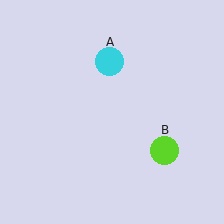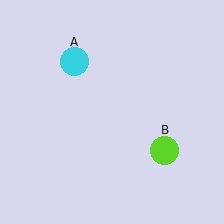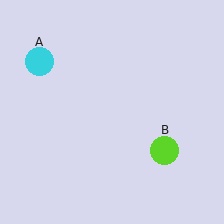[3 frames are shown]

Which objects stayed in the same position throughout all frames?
Lime circle (object B) remained stationary.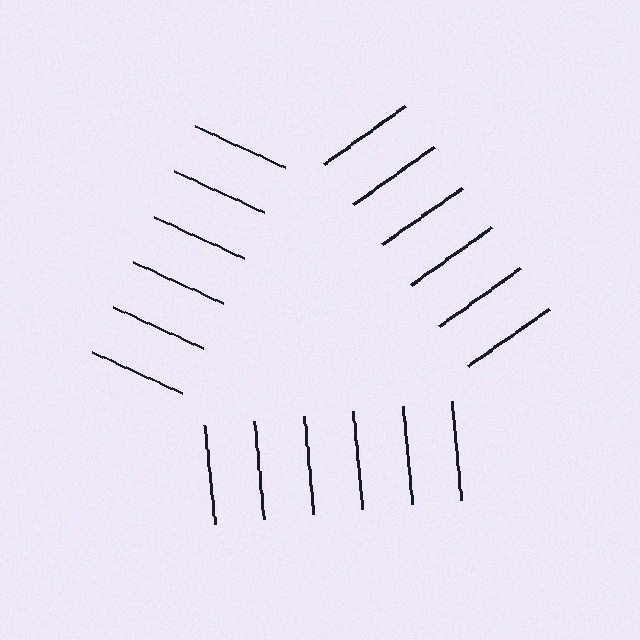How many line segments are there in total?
18 — 6 along each of the 3 edges.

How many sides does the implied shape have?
3 sides — the line-ends trace a triangle.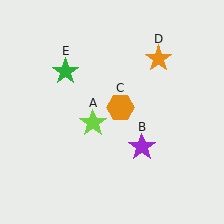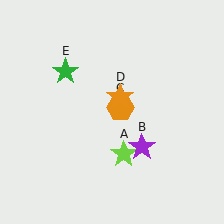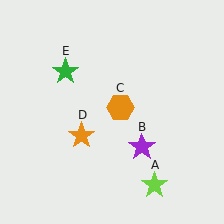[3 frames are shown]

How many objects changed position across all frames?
2 objects changed position: lime star (object A), orange star (object D).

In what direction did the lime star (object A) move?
The lime star (object A) moved down and to the right.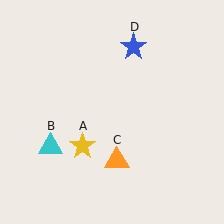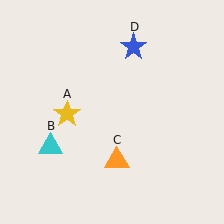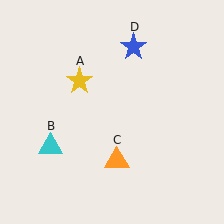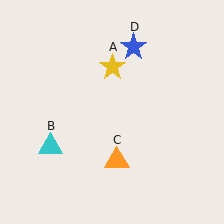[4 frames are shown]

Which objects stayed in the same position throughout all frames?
Cyan triangle (object B) and orange triangle (object C) and blue star (object D) remained stationary.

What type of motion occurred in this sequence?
The yellow star (object A) rotated clockwise around the center of the scene.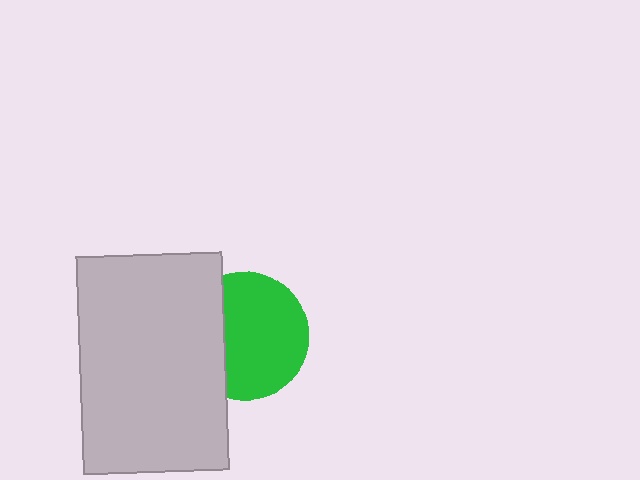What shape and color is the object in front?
The object in front is a light gray rectangle.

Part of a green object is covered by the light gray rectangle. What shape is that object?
It is a circle.